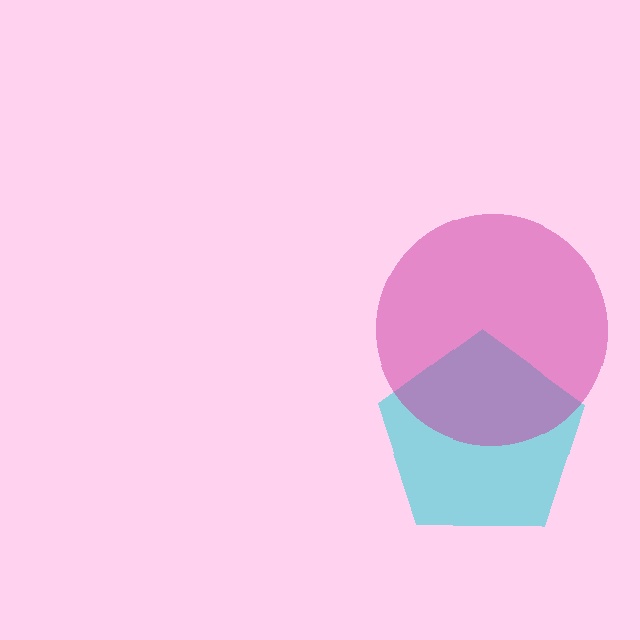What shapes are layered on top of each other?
The layered shapes are: a cyan pentagon, a magenta circle.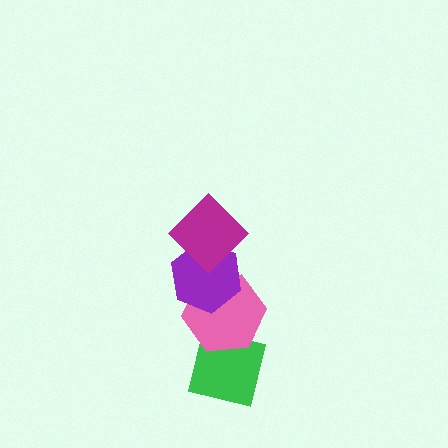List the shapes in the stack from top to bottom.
From top to bottom: the magenta diamond, the purple hexagon, the pink hexagon, the green square.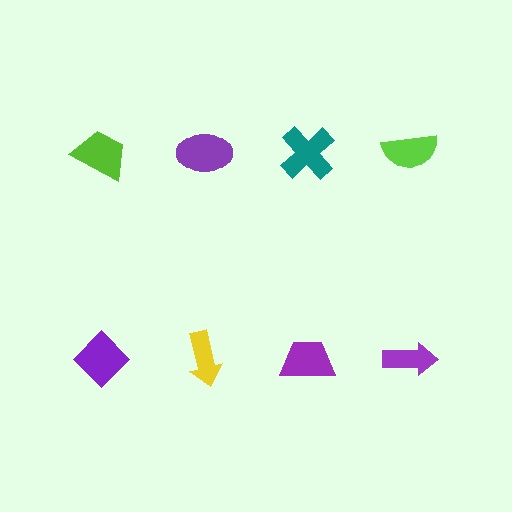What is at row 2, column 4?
A purple arrow.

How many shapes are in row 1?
4 shapes.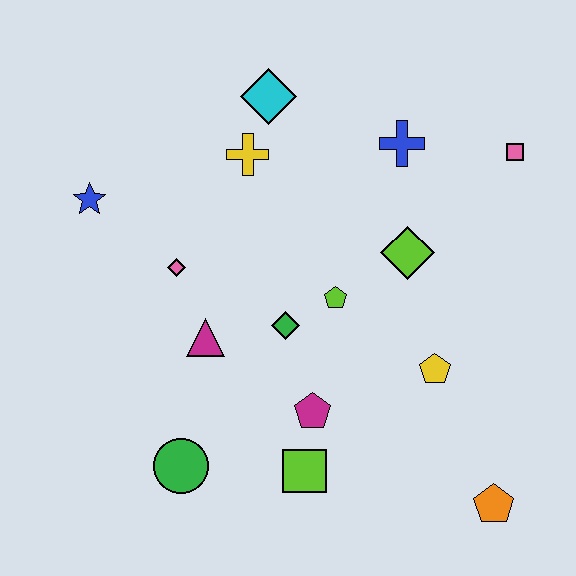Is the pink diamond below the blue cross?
Yes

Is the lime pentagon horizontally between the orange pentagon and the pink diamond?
Yes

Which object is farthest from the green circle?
The pink square is farthest from the green circle.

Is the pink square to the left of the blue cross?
No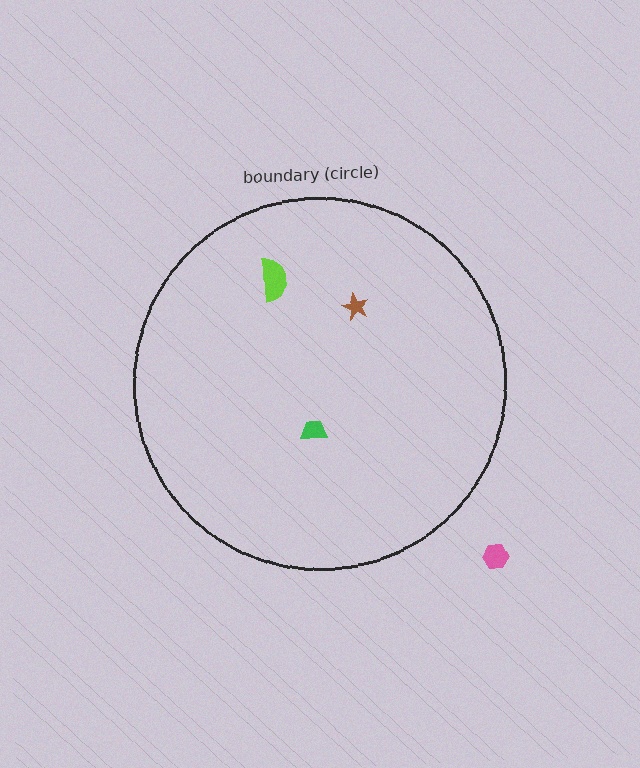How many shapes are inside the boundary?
3 inside, 1 outside.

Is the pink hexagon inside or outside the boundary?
Outside.